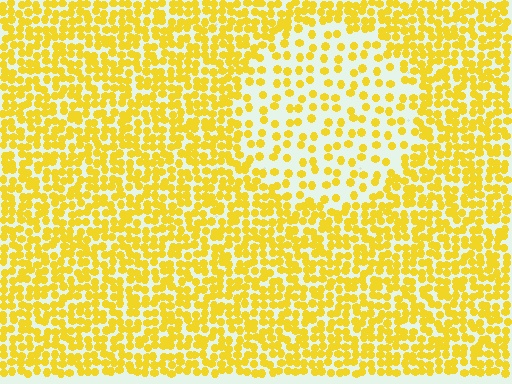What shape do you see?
I see a circle.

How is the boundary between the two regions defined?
The boundary is defined by a change in element density (approximately 2.3x ratio). All elements are the same color, size, and shape.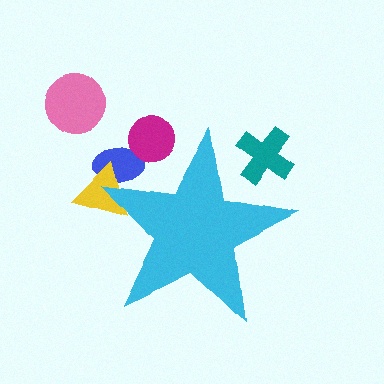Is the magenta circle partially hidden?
Yes, the magenta circle is partially hidden behind the cyan star.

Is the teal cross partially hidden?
Yes, the teal cross is partially hidden behind the cyan star.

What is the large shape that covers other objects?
A cyan star.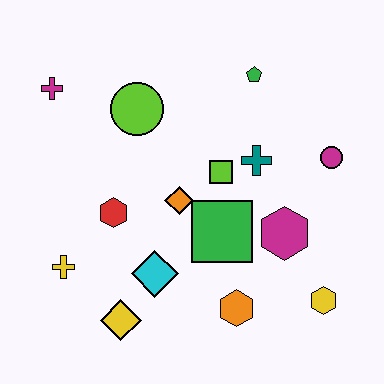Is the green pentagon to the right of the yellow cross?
Yes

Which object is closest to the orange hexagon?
The green square is closest to the orange hexagon.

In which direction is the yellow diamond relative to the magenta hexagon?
The yellow diamond is to the left of the magenta hexagon.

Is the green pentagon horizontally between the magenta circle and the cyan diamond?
Yes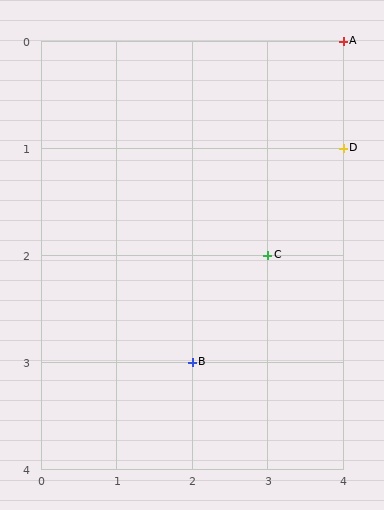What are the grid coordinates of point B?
Point B is at grid coordinates (2, 3).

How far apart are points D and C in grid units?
Points D and C are 1 column and 1 row apart (about 1.4 grid units diagonally).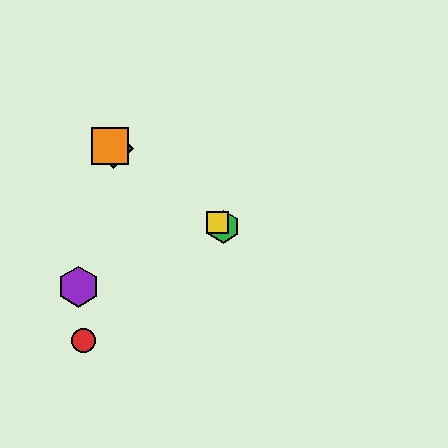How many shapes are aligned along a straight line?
4 shapes (the blue diamond, the green hexagon, the yellow square, the orange square) are aligned along a straight line.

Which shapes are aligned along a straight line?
The blue diamond, the green hexagon, the yellow square, the orange square are aligned along a straight line.